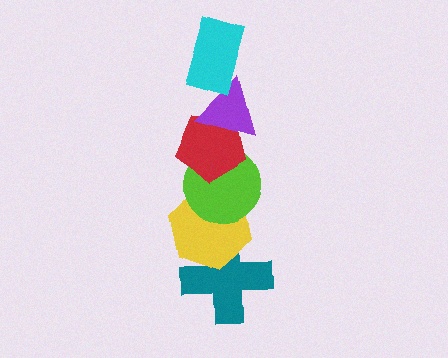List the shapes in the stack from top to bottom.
From top to bottom: the cyan rectangle, the purple triangle, the red pentagon, the lime circle, the yellow hexagon, the teal cross.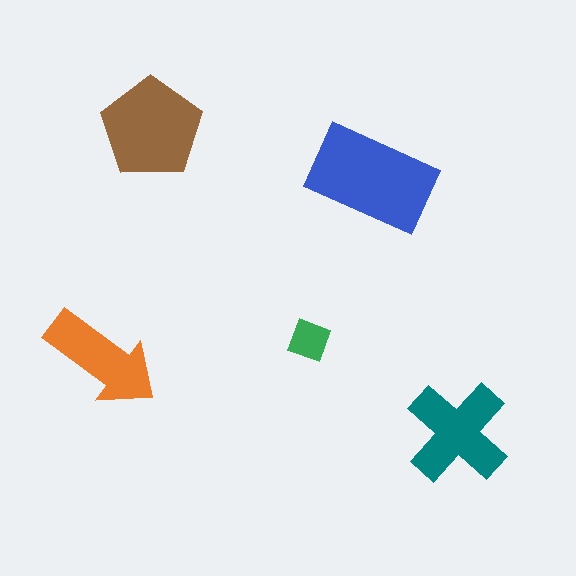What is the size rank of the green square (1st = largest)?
5th.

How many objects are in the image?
There are 5 objects in the image.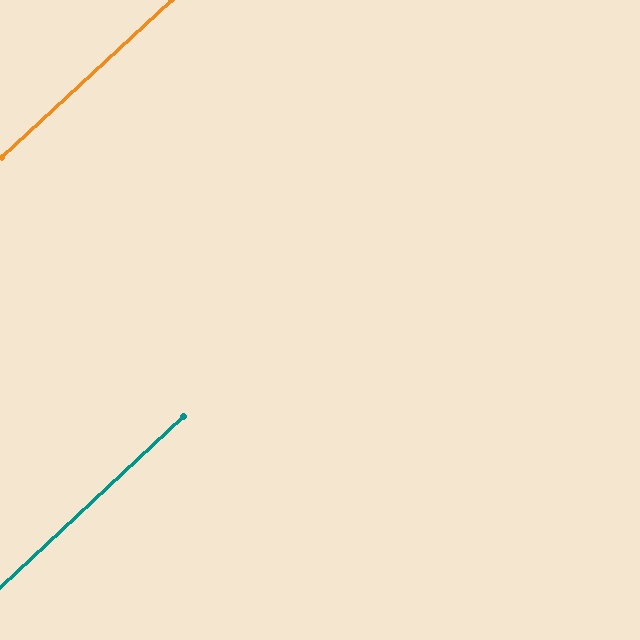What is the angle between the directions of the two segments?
Approximately 0 degrees.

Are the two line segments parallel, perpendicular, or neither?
Parallel — their directions differ by only 0.2°.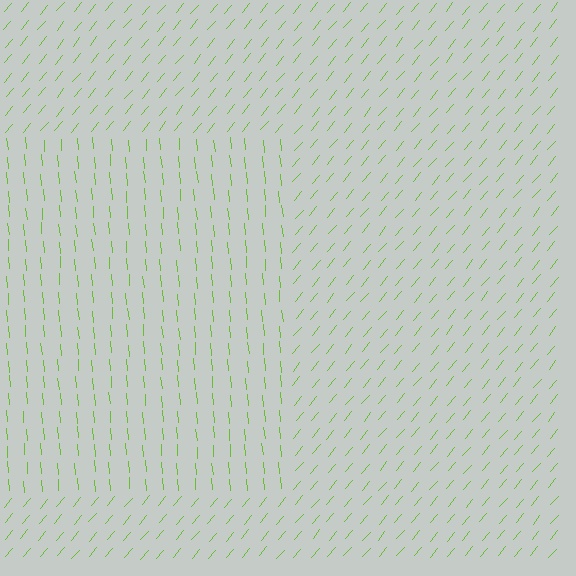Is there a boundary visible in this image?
Yes, there is a texture boundary formed by a change in line orientation.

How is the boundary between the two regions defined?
The boundary is defined purely by a change in line orientation (approximately 45 degrees difference). All lines are the same color and thickness.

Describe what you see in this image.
The image is filled with small lime line segments. A rectangle region in the image has lines oriented differently from the surrounding lines, creating a visible texture boundary.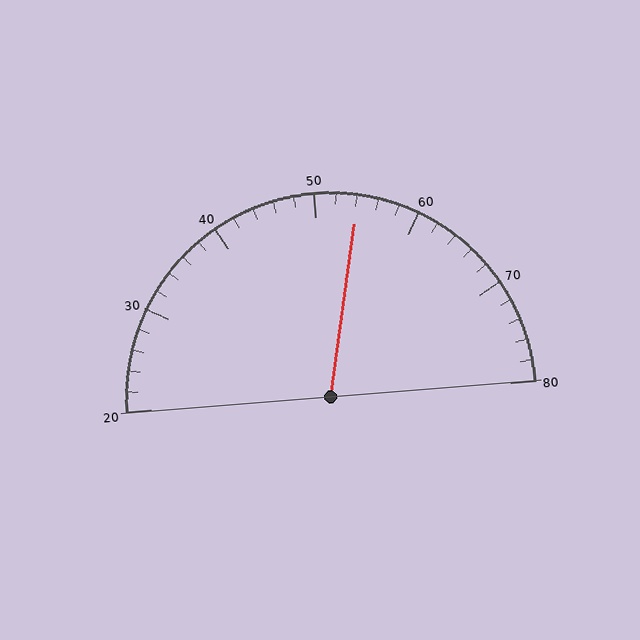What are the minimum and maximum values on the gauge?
The gauge ranges from 20 to 80.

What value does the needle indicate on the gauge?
The needle indicates approximately 54.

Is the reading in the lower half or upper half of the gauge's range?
The reading is in the upper half of the range (20 to 80).